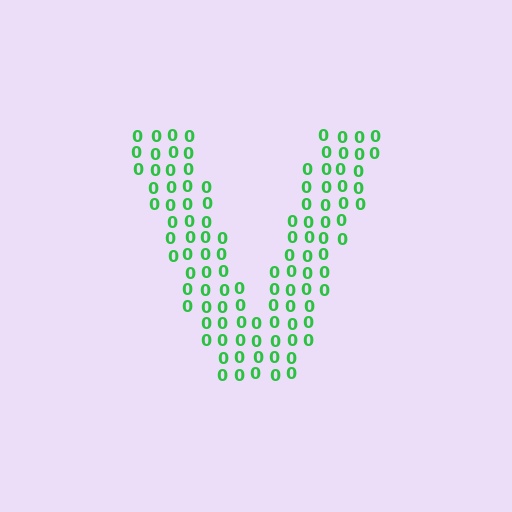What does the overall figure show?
The overall figure shows the letter V.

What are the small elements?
The small elements are digit 0's.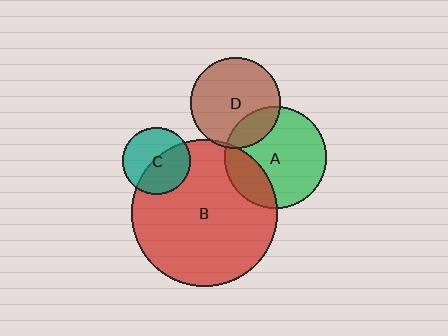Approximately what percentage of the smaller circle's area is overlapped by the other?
Approximately 50%.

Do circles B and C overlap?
Yes.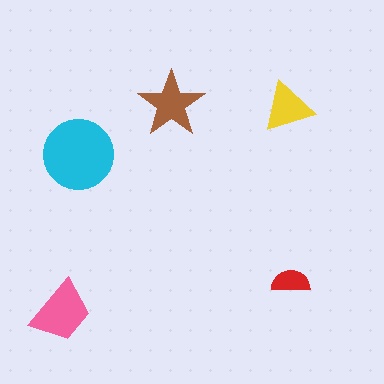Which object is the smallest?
The red semicircle.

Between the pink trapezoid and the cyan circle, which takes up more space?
The cyan circle.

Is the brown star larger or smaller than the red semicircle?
Larger.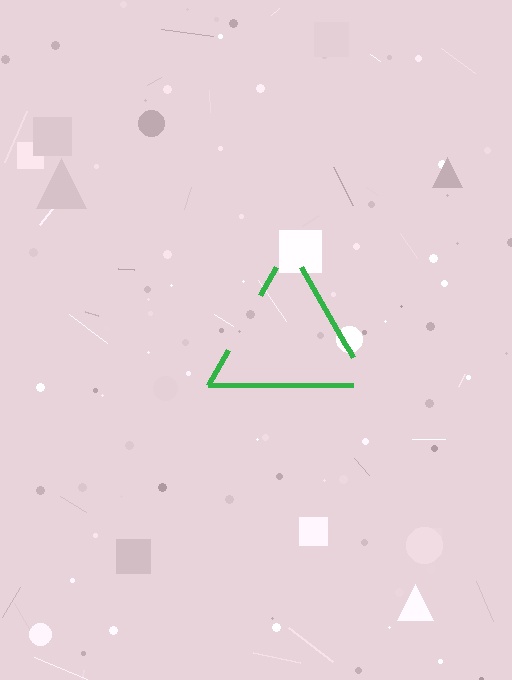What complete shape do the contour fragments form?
The contour fragments form a triangle.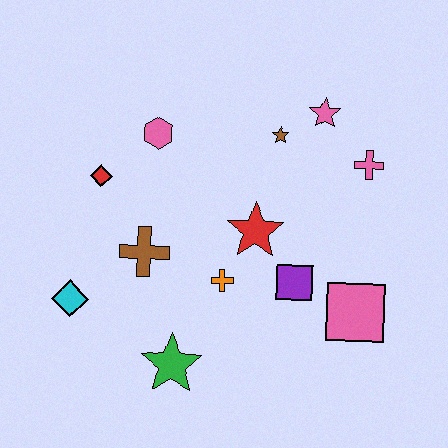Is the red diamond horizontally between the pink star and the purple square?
No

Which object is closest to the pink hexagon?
The red diamond is closest to the pink hexagon.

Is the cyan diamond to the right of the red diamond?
No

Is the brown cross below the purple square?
No